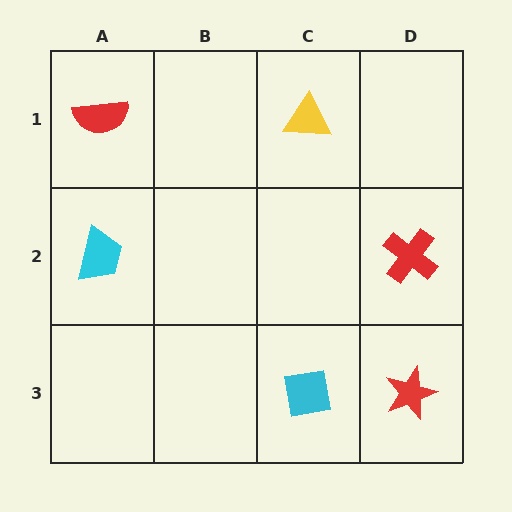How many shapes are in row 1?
2 shapes.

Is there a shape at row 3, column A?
No, that cell is empty.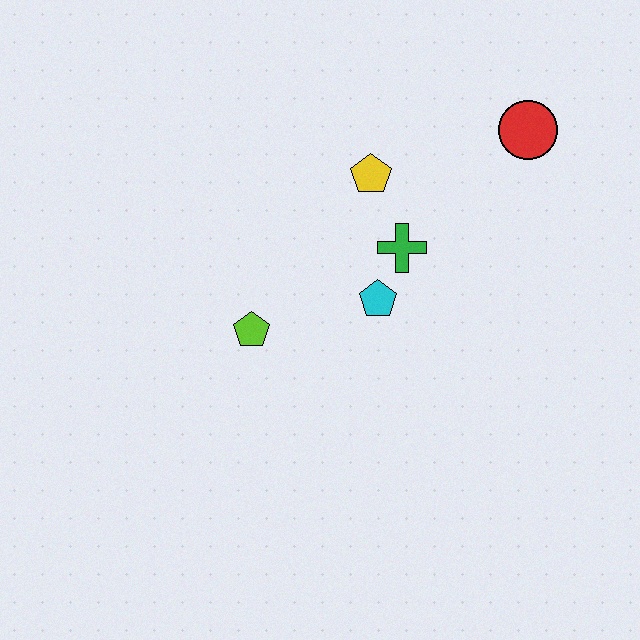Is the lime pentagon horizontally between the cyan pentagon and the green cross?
No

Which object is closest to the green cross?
The cyan pentagon is closest to the green cross.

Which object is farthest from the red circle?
The lime pentagon is farthest from the red circle.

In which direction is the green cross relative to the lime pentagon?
The green cross is to the right of the lime pentagon.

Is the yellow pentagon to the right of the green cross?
No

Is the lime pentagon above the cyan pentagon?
No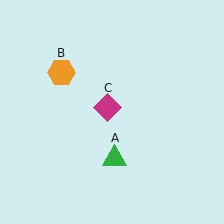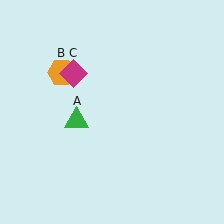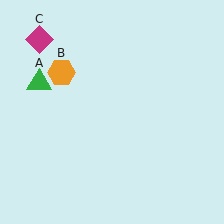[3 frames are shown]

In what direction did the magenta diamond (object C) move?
The magenta diamond (object C) moved up and to the left.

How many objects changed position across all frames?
2 objects changed position: green triangle (object A), magenta diamond (object C).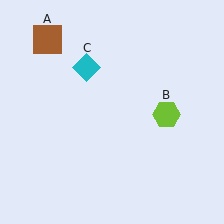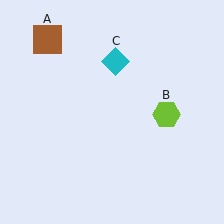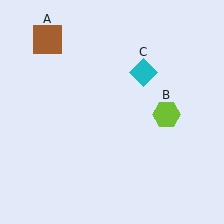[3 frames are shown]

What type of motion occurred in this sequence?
The cyan diamond (object C) rotated clockwise around the center of the scene.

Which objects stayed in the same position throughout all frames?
Brown square (object A) and lime hexagon (object B) remained stationary.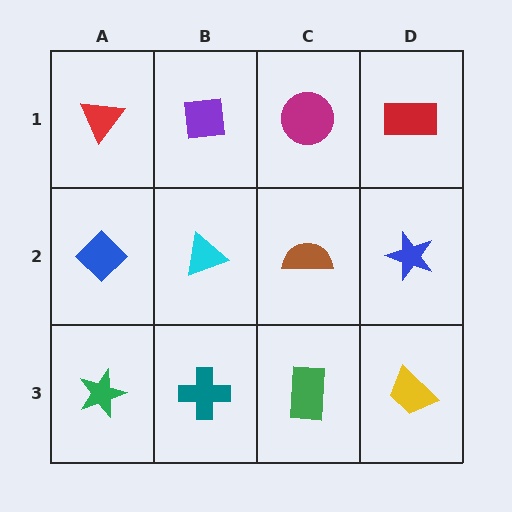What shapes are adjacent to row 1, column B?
A cyan triangle (row 2, column B), a red triangle (row 1, column A), a magenta circle (row 1, column C).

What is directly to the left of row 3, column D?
A green rectangle.